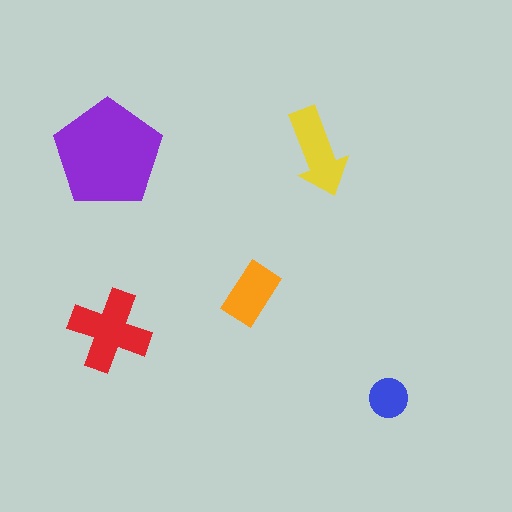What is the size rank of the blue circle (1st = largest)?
5th.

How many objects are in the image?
There are 5 objects in the image.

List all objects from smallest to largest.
The blue circle, the orange rectangle, the yellow arrow, the red cross, the purple pentagon.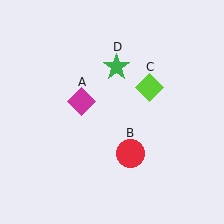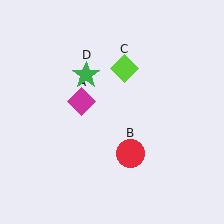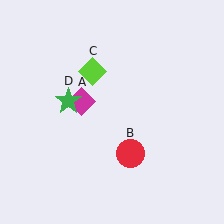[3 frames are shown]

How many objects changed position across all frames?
2 objects changed position: lime diamond (object C), green star (object D).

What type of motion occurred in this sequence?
The lime diamond (object C), green star (object D) rotated counterclockwise around the center of the scene.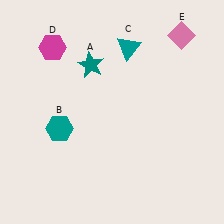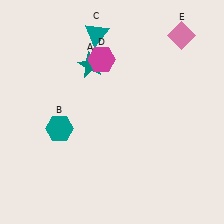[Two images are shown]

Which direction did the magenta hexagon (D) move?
The magenta hexagon (D) moved right.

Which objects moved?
The objects that moved are: the teal triangle (C), the magenta hexagon (D).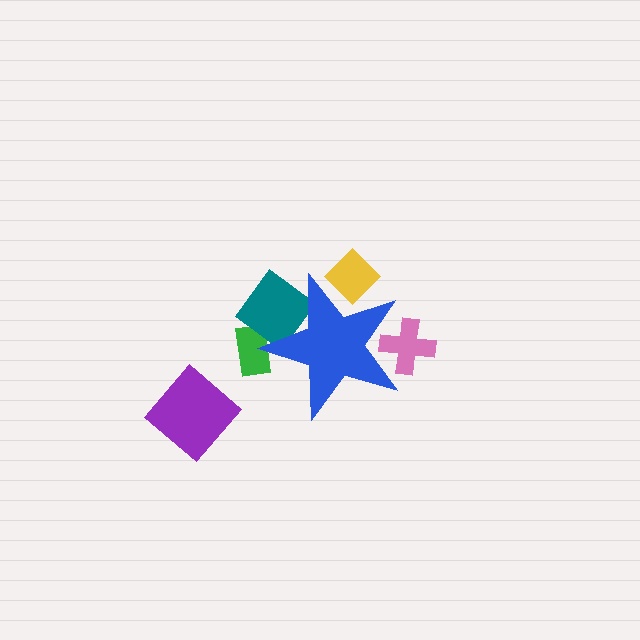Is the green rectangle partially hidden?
Yes, the green rectangle is partially hidden behind the blue star.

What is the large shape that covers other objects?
A blue star.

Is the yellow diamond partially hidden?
Yes, the yellow diamond is partially hidden behind the blue star.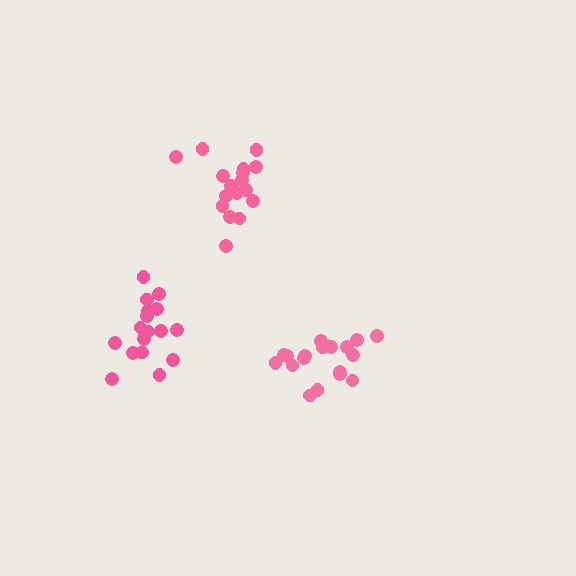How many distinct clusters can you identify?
There are 3 distinct clusters.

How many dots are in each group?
Group 1: 18 dots, Group 2: 19 dots, Group 3: 17 dots (54 total).